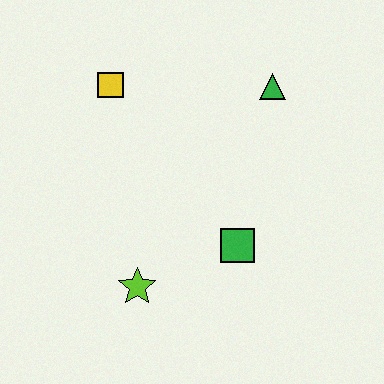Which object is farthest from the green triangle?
The lime star is farthest from the green triangle.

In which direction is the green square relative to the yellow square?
The green square is below the yellow square.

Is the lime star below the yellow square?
Yes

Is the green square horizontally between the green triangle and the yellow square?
Yes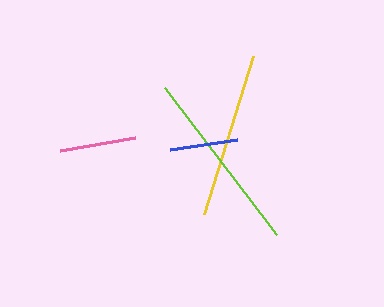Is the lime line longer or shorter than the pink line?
The lime line is longer than the pink line.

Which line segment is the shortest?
The blue line is the shortest at approximately 68 pixels.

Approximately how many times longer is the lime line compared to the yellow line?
The lime line is approximately 1.1 times the length of the yellow line.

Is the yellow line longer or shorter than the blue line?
The yellow line is longer than the blue line.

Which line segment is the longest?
The lime line is the longest at approximately 185 pixels.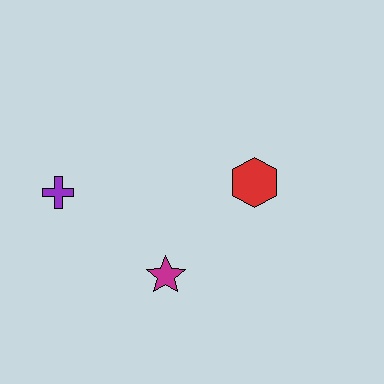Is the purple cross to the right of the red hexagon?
No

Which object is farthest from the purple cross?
The red hexagon is farthest from the purple cross.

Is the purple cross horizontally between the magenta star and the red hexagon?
No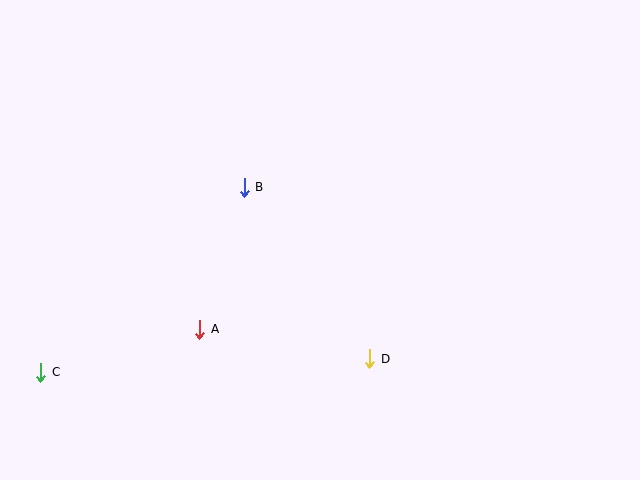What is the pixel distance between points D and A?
The distance between D and A is 172 pixels.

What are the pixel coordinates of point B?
Point B is at (244, 187).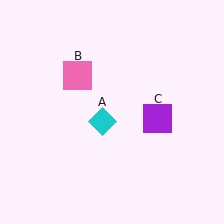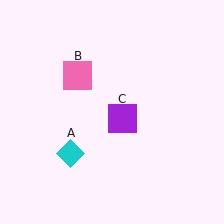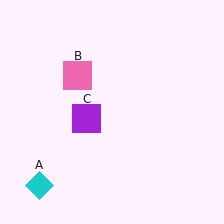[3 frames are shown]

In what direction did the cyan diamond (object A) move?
The cyan diamond (object A) moved down and to the left.